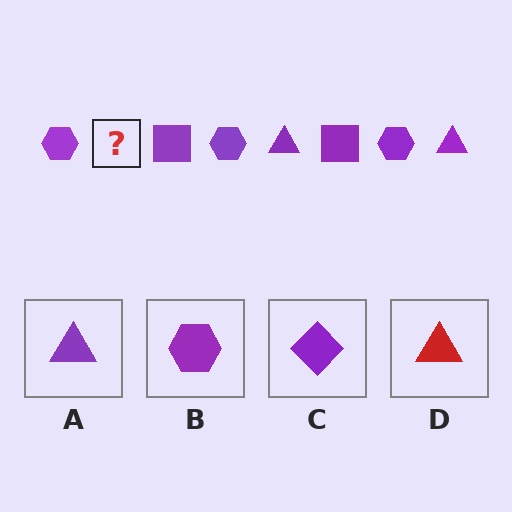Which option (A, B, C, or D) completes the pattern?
A.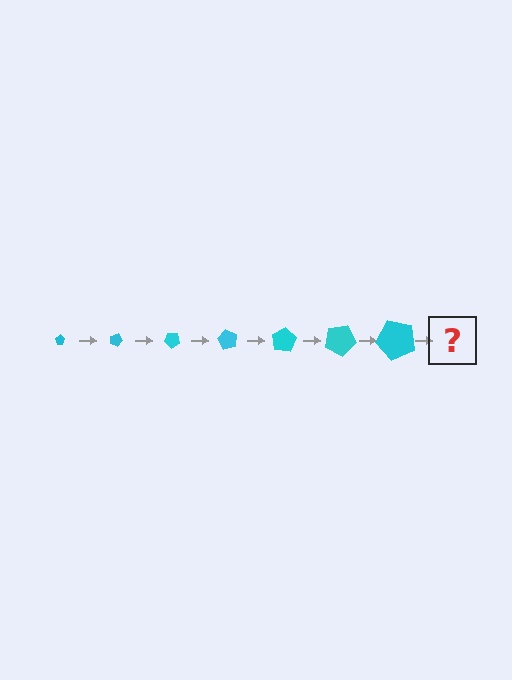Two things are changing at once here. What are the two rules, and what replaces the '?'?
The two rules are that the pentagon grows larger each step and it rotates 20 degrees each step. The '?' should be a pentagon, larger than the previous one and rotated 140 degrees from the start.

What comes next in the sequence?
The next element should be a pentagon, larger than the previous one and rotated 140 degrees from the start.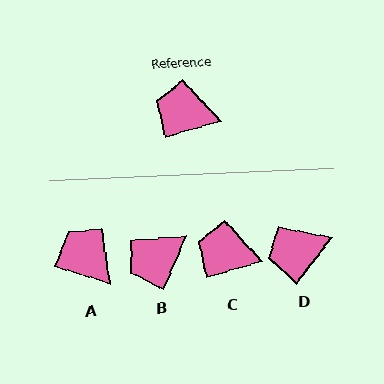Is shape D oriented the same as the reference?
No, it is off by about 35 degrees.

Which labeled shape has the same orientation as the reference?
C.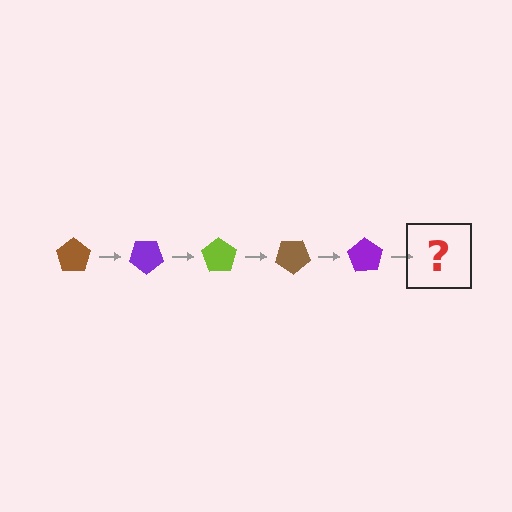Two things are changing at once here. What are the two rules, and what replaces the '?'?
The two rules are that it rotates 35 degrees each step and the color cycles through brown, purple, and lime. The '?' should be a lime pentagon, rotated 175 degrees from the start.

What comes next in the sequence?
The next element should be a lime pentagon, rotated 175 degrees from the start.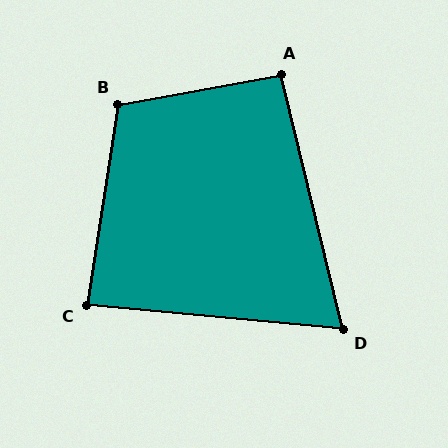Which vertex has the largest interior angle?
B, at approximately 109 degrees.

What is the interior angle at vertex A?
Approximately 93 degrees (approximately right).